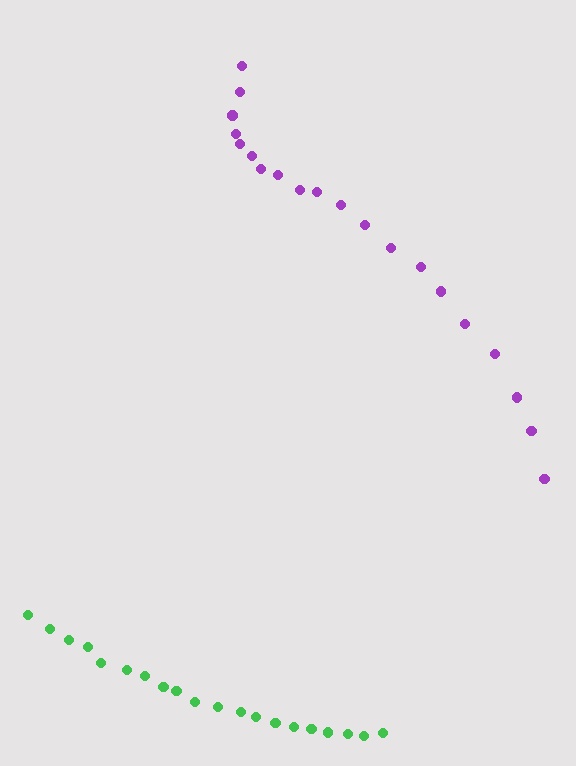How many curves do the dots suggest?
There are 2 distinct paths.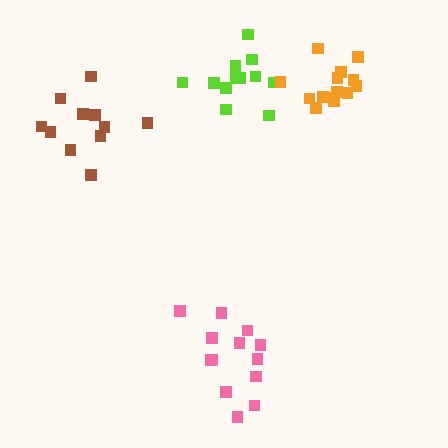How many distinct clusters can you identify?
There are 4 distinct clusters.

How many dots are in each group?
Group 1: 13 dots, Group 2: 12 dots, Group 3: 14 dots, Group 4: 11 dots (50 total).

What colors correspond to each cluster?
The clusters are colored: pink, lime, orange, brown.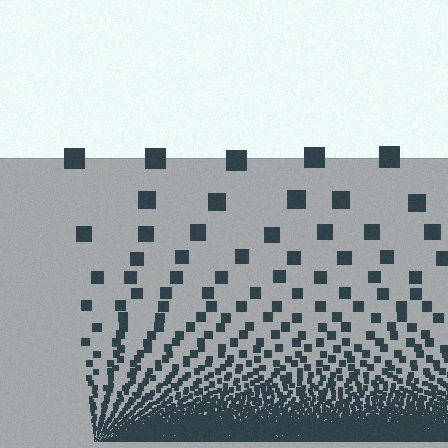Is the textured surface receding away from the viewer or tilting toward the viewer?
The surface appears to tilt toward the viewer. Texture elements get larger and sparser toward the top.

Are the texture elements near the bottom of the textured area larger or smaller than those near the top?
Smaller. The gradient is inverted — elements near the bottom are smaller and denser.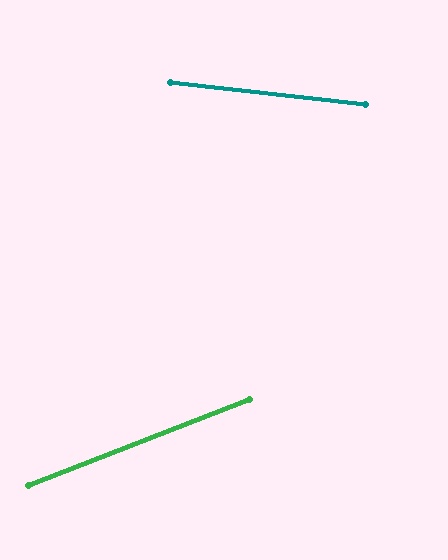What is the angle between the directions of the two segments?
Approximately 28 degrees.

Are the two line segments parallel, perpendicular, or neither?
Neither parallel nor perpendicular — they differ by about 28°.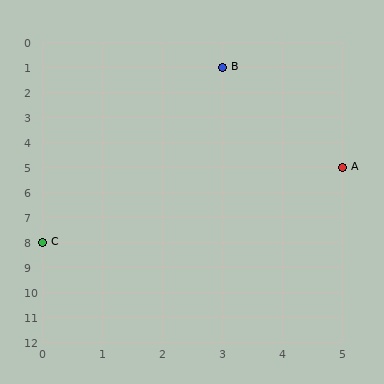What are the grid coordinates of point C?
Point C is at grid coordinates (0, 8).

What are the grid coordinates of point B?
Point B is at grid coordinates (3, 1).